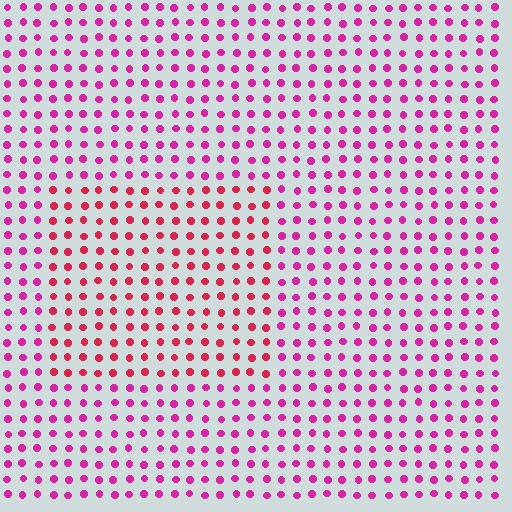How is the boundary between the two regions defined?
The boundary is defined purely by a slight shift in hue (about 29 degrees). Spacing, size, and orientation are identical on both sides.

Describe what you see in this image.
The image is filled with small magenta elements in a uniform arrangement. A rectangle-shaped region is visible where the elements are tinted to a slightly different hue, forming a subtle color boundary.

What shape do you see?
I see a rectangle.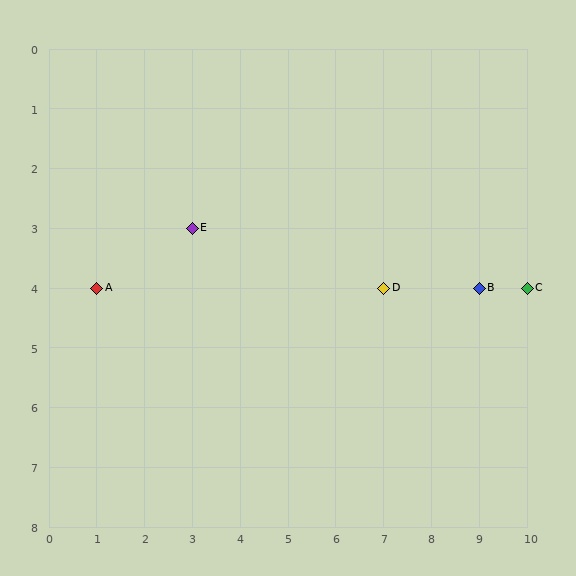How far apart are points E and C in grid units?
Points E and C are 7 columns and 1 row apart (about 7.1 grid units diagonally).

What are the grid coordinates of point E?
Point E is at grid coordinates (3, 3).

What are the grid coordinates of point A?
Point A is at grid coordinates (1, 4).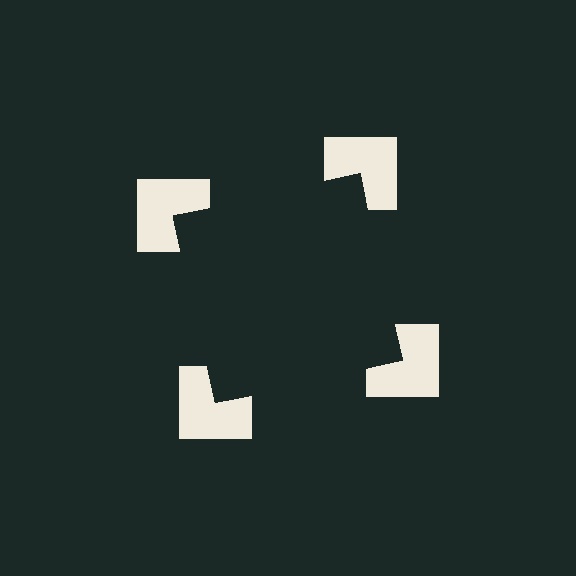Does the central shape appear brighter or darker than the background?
It typically appears slightly darker than the background, even though no actual brightness change is drawn.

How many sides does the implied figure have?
4 sides.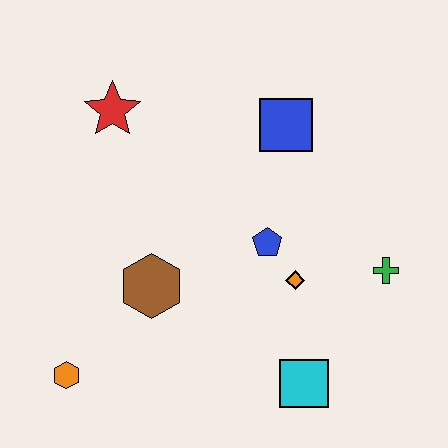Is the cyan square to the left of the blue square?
No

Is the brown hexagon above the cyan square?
Yes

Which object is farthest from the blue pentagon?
The orange hexagon is farthest from the blue pentagon.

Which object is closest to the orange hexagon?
The brown hexagon is closest to the orange hexagon.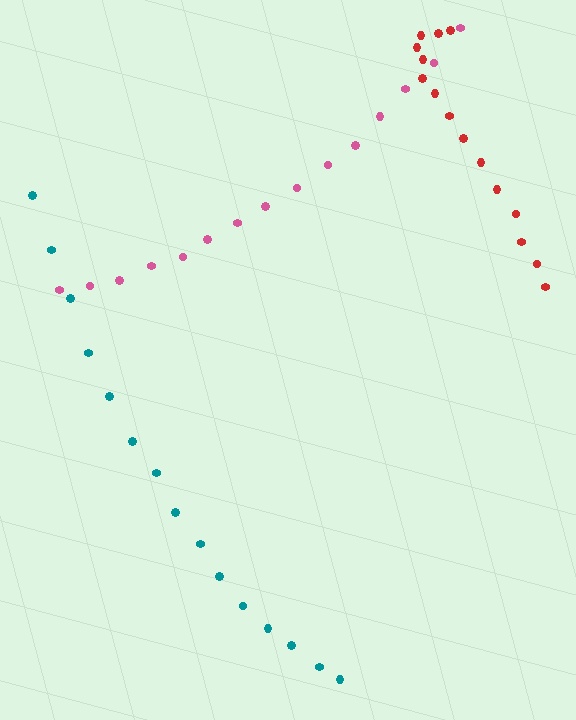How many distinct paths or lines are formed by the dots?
There are 3 distinct paths.